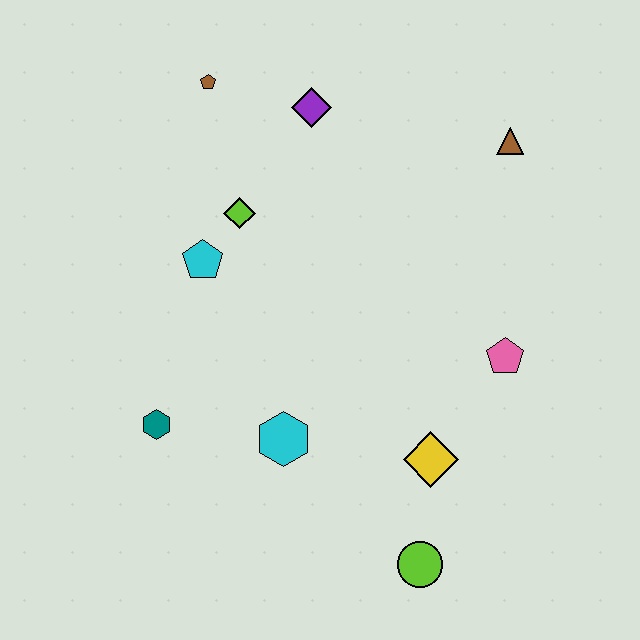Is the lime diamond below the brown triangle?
Yes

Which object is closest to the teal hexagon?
The cyan hexagon is closest to the teal hexagon.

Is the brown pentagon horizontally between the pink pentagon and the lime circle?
No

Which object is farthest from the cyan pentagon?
The lime circle is farthest from the cyan pentagon.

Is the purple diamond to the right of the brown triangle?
No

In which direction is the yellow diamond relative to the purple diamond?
The yellow diamond is below the purple diamond.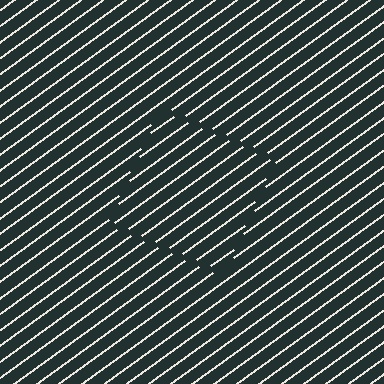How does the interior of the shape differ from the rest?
The interior of the shape contains the same grating, shifted by half a period — the contour is defined by the phase discontinuity where line-ends from the inner and outer gratings abut.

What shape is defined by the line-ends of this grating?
An illusory square. The interior of the shape contains the same grating, shifted by half a period — the contour is defined by the phase discontinuity where line-ends from the inner and outer gratings abut.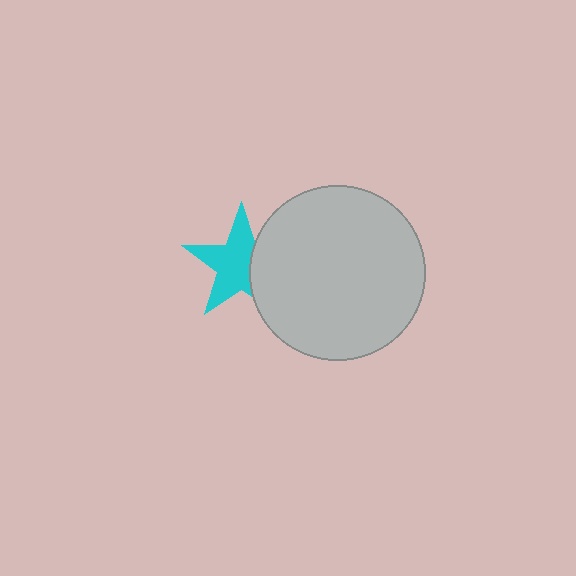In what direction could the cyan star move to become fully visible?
The cyan star could move left. That would shift it out from behind the light gray circle entirely.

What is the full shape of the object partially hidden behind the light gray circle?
The partially hidden object is a cyan star.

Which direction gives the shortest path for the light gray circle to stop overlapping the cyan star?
Moving right gives the shortest separation.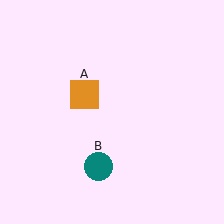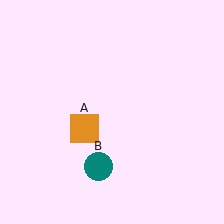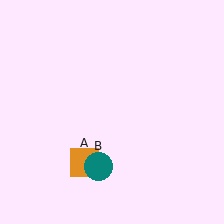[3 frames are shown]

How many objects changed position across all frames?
1 object changed position: orange square (object A).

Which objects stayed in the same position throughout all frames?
Teal circle (object B) remained stationary.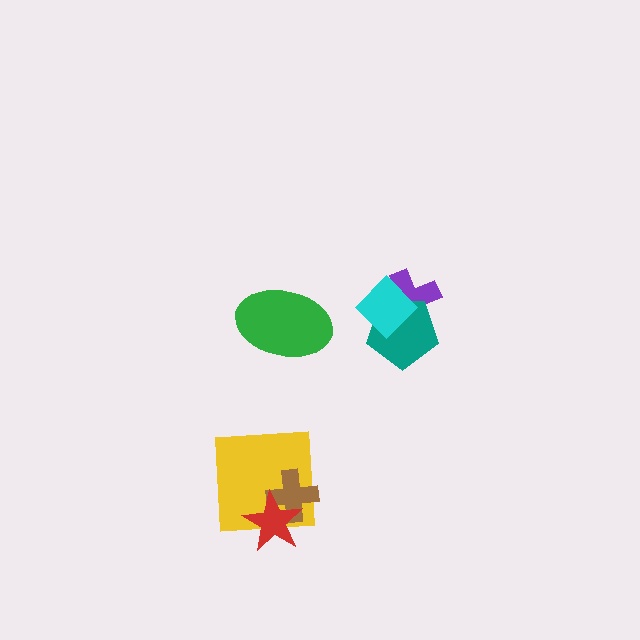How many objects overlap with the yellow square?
2 objects overlap with the yellow square.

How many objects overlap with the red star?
2 objects overlap with the red star.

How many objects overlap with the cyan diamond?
2 objects overlap with the cyan diamond.